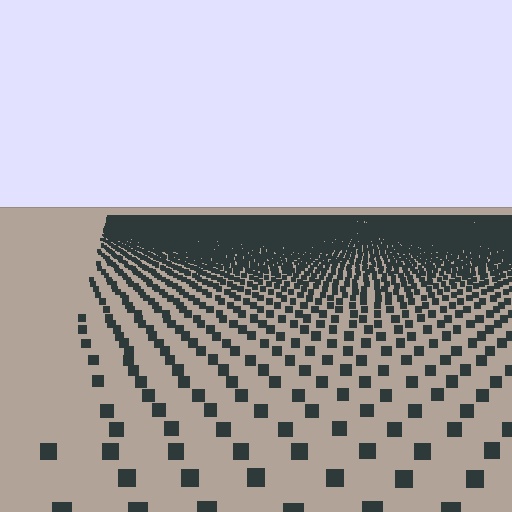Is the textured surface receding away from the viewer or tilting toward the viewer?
The surface is receding away from the viewer. Texture elements get smaller and denser toward the top.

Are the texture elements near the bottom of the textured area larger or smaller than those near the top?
Larger. Near the bottom, elements are closer to the viewer and appear at a bigger on-screen size.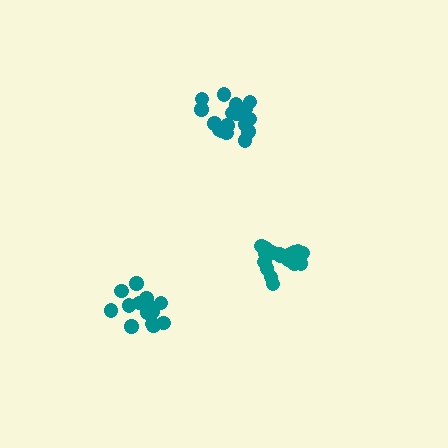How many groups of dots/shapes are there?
There are 3 groups.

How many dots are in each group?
Group 1: 20 dots, Group 2: 18 dots, Group 3: 15 dots (53 total).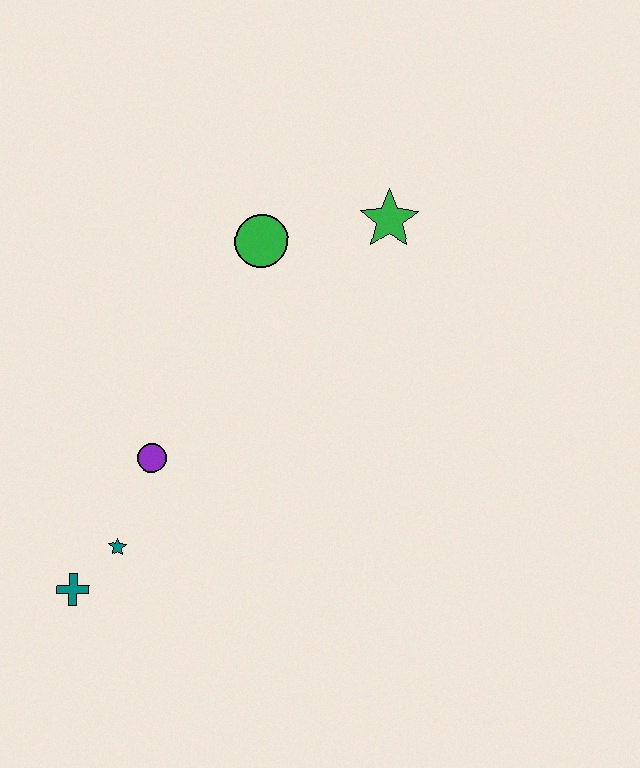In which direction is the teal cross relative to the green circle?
The teal cross is below the green circle.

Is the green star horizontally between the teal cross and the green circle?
No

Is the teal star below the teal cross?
No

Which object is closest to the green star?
The green circle is closest to the green star.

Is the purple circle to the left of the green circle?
Yes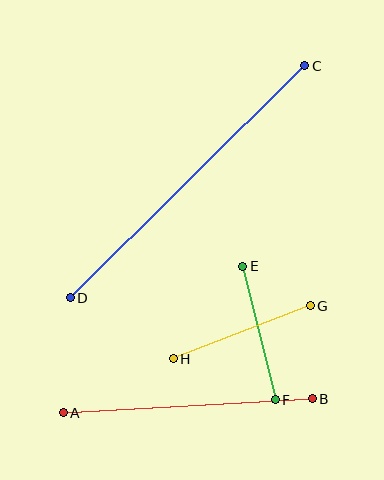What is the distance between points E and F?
The distance is approximately 137 pixels.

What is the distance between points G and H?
The distance is approximately 147 pixels.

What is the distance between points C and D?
The distance is approximately 330 pixels.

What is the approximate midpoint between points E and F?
The midpoint is at approximately (259, 333) pixels.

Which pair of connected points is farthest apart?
Points C and D are farthest apart.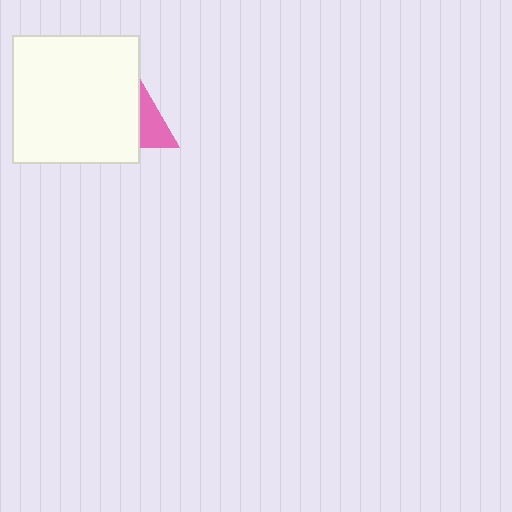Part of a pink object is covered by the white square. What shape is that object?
It is a triangle.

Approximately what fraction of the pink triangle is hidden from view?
Roughly 59% of the pink triangle is hidden behind the white square.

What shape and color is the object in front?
The object in front is a white square.